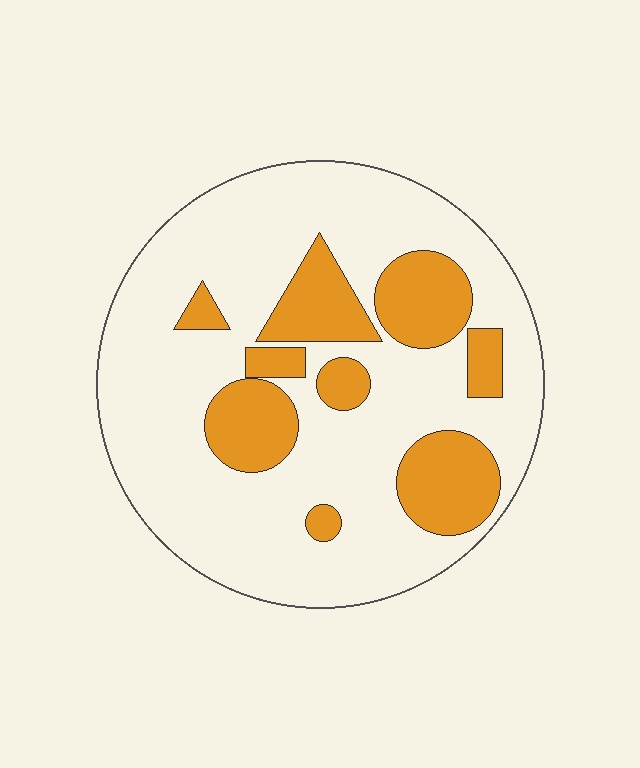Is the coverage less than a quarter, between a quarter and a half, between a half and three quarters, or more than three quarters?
Between a quarter and a half.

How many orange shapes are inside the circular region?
9.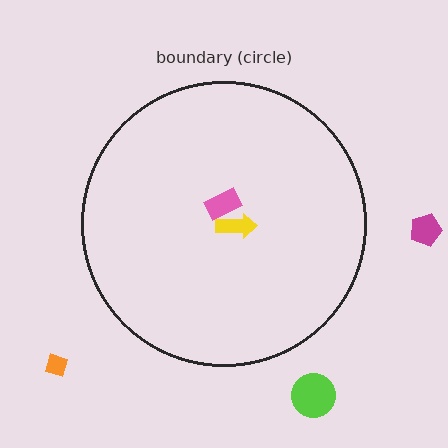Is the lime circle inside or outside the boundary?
Outside.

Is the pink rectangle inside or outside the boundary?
Inside.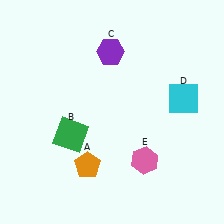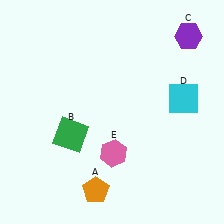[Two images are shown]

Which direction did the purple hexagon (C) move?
The purple hexagon (C) moved right.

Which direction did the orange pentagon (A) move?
The orange pentagon (A) moved down.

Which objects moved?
The objects that moved are: the orange pentagon (A), the purple hexagon (C), the pink hexagon (E).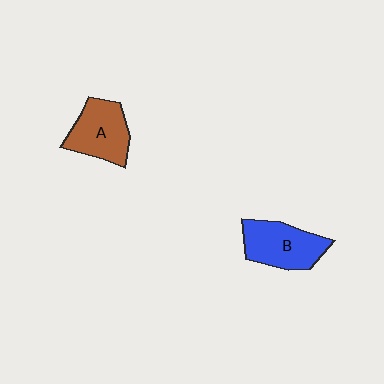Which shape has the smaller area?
Shape A (brown).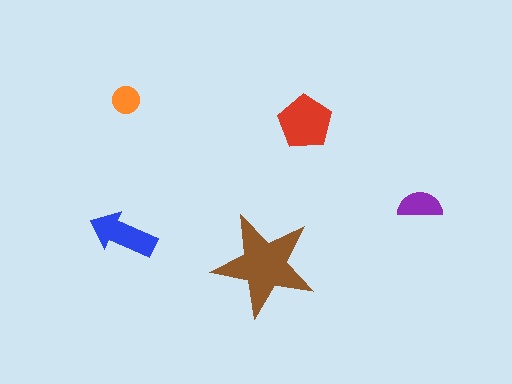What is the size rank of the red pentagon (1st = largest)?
2nd.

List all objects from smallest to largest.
The orange circle, the purple semicircle, the blue arrow, the red pentagon, the brown star.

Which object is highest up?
The orange circle is topmost.